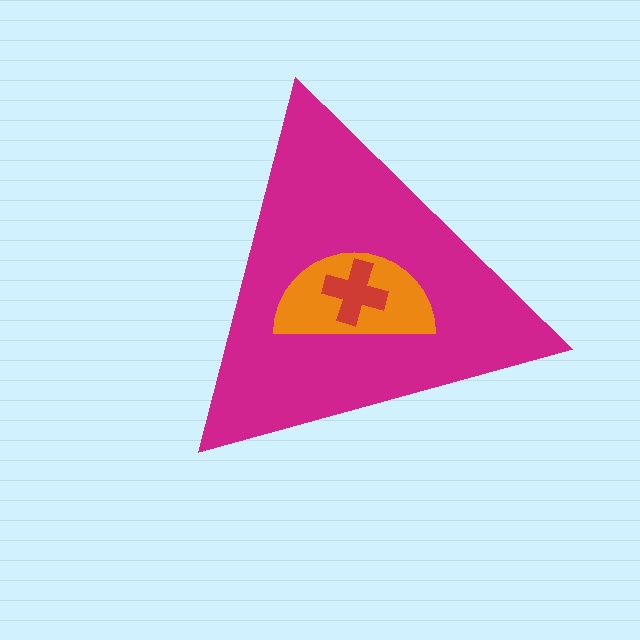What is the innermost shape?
The red cross.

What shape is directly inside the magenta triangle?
The orange semicircle.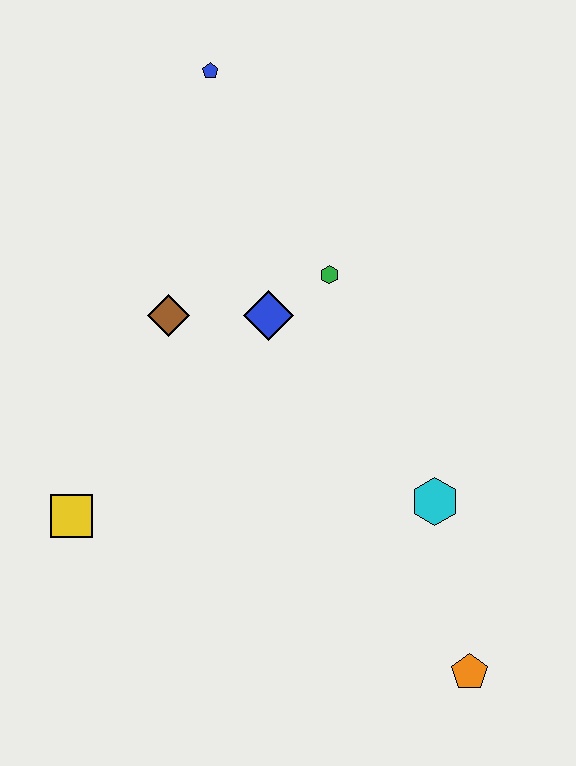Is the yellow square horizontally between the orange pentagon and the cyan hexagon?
No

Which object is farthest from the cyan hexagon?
The blue pentagon is farthest from the cyan hexagon.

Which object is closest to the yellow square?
The brown diamond is closest to the yellow square.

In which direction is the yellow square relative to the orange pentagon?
The yellow square is to the left of the orange pentagon.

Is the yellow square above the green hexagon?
No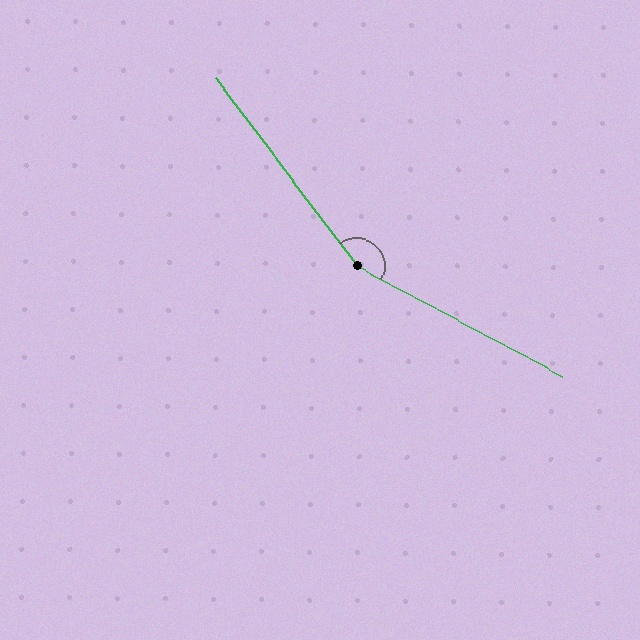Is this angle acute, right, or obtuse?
It is obtuse.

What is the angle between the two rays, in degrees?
Approximately 155 degrees.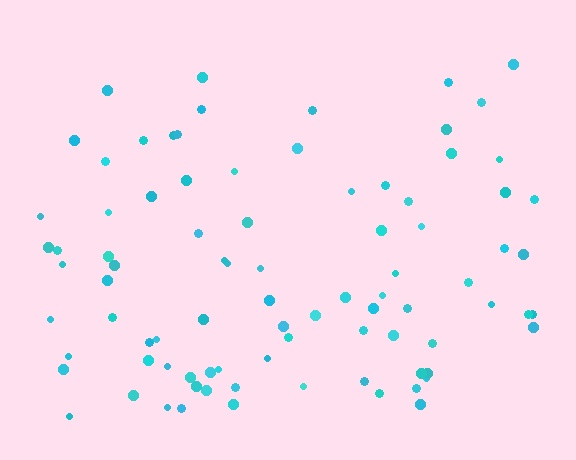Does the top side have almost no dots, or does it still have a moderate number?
Still a moderate number, just noticeably fewer than the bottom.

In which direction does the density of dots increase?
From top to bottom, with the bottom side densest.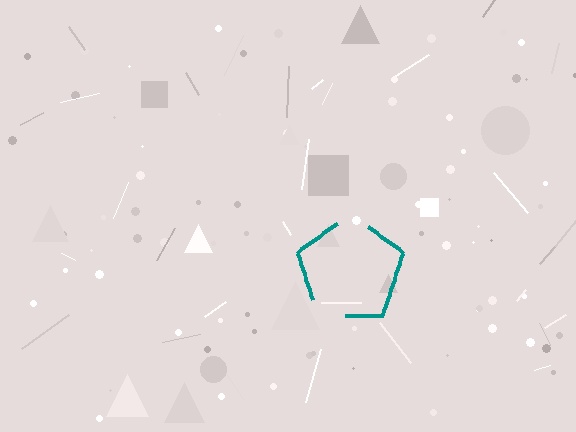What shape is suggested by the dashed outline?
The dashed outline suggests a pentagon.